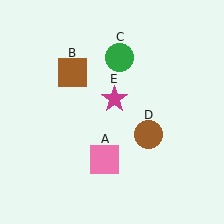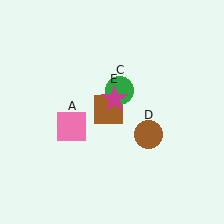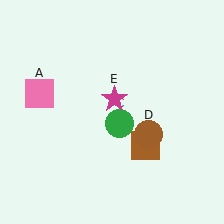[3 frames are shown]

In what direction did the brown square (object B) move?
The brown square (object B) moved down and to the right.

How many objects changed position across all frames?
3 objects changed position: pink square (object A), brown square (object B), green circle (object C).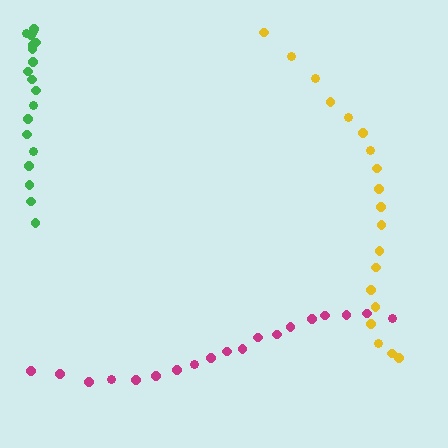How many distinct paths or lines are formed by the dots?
There are 3 distinct paths.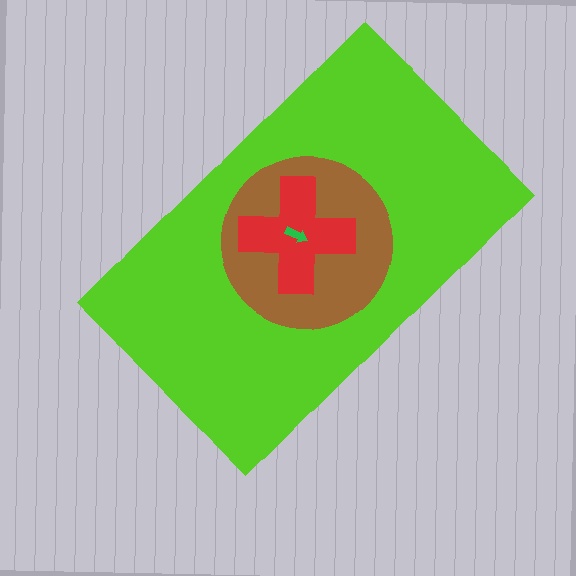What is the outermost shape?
The lime rectangle.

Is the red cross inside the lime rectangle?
Yes.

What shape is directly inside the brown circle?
The red cross.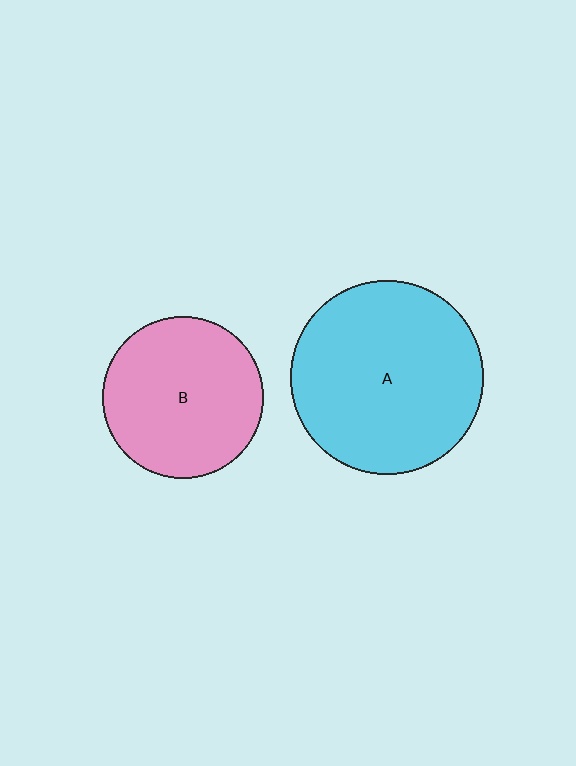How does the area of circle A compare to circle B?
Approximately 1.4 times.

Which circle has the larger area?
Circle A (cyan).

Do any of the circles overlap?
No, none of the circles overlap.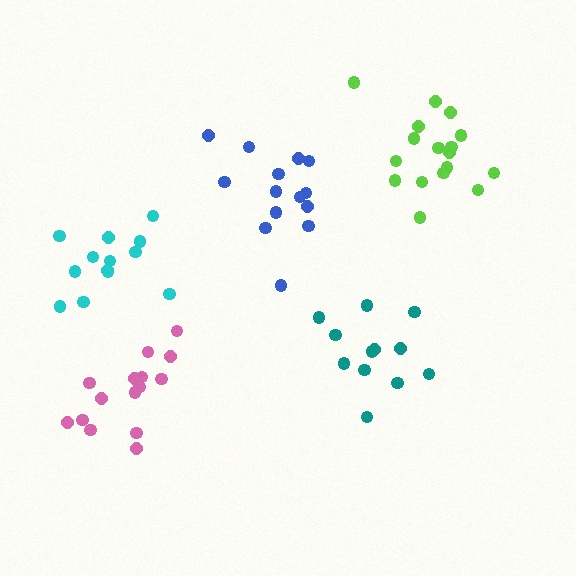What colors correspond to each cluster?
The clusters are colored: teal, cyan, blue, pink, lime.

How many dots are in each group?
Group 1: 12 dots, Group 2: 13 dots, Group 3: 14 dots, Group 4: 15 dots, Group 5: 17 dots (71 total).